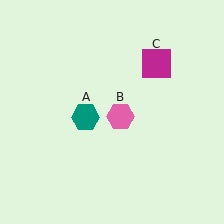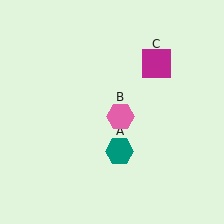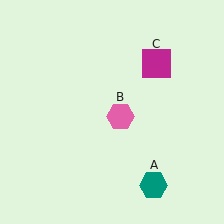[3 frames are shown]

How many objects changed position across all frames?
1 object changed position: teal hexagon (object A).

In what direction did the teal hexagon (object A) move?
The teal hexagon (object A) moved down and to the right.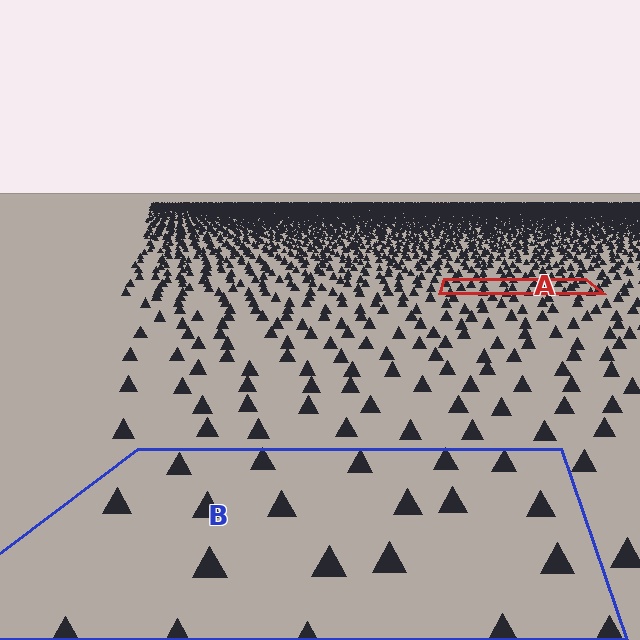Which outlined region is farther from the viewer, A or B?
Region A is farther from the viewer — the texture elements inside it appear smaller and more densely packed.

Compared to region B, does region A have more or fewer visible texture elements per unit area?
Region A has more texture elements per unit area — they are packed more densely because it is farther away.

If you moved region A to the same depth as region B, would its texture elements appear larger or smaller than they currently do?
They would appear larger. At a closer depth, the same texture elements are projected at a bigger on-screen size.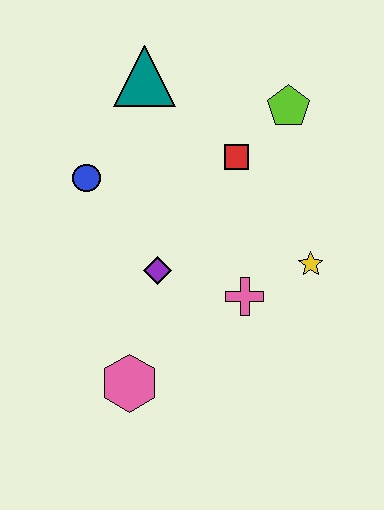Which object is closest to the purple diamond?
The pink cross is closest to the purple diamond.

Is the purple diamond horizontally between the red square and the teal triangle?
Yes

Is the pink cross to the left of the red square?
No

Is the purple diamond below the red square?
Yes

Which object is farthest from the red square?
The pink hexagon is farthest from the red square.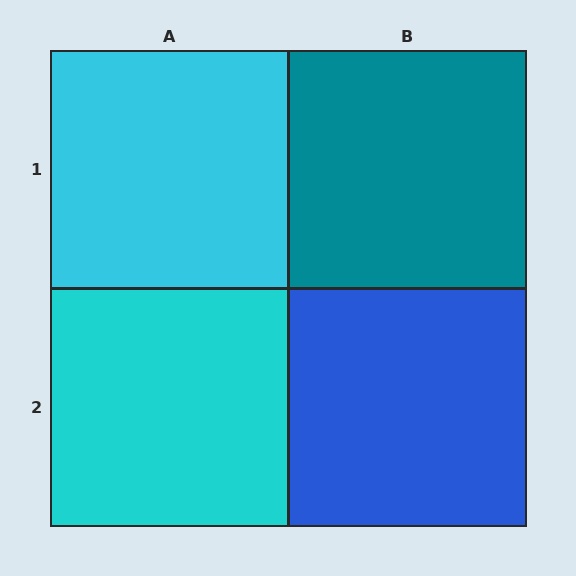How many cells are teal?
1 cell is teal.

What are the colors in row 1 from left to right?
Cyan, teal.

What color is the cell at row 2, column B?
Blue.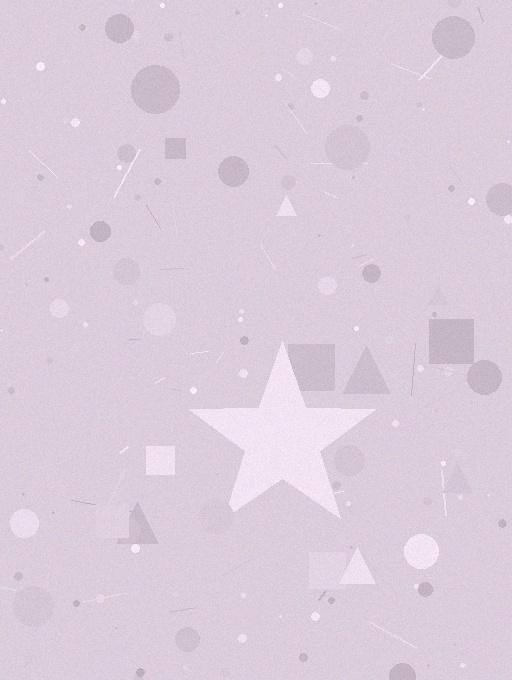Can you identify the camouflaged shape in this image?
The camouflaged shape is a star.